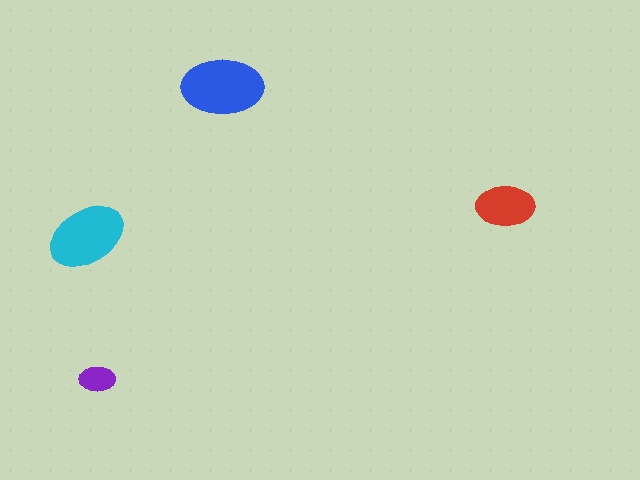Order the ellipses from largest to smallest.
the blue one, the cyan one, the red one, the purple one.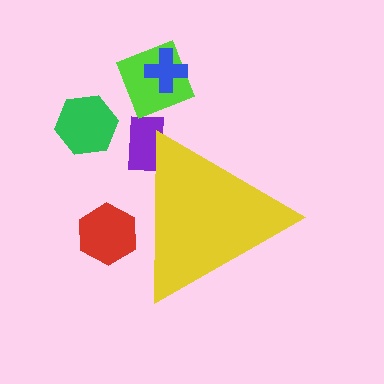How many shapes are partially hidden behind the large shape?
2 shapes are partially hidden.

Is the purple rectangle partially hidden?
Yes, the purple rectangle is partially hidden behind the yellow triangle.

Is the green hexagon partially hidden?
No, the green hexagon is fully visible.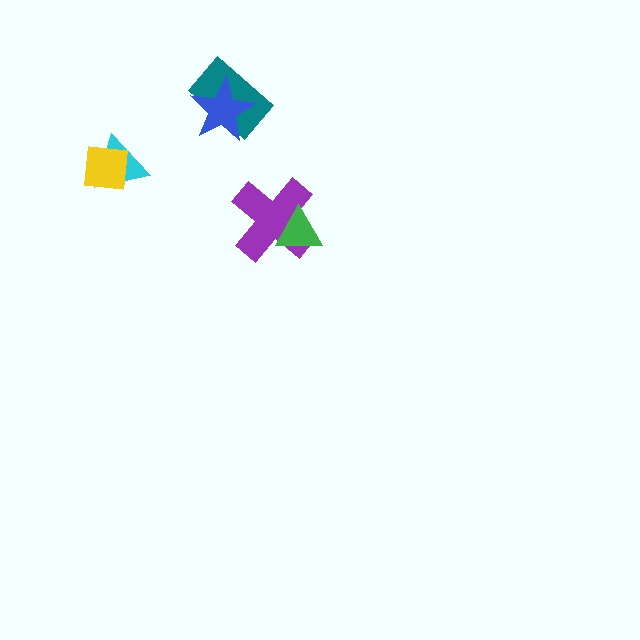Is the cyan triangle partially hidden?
Yes, it is partially covered by another shape.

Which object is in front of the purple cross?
The green triangle is in front of the purple cross.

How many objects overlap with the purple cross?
1 object overlaps with the purple cross.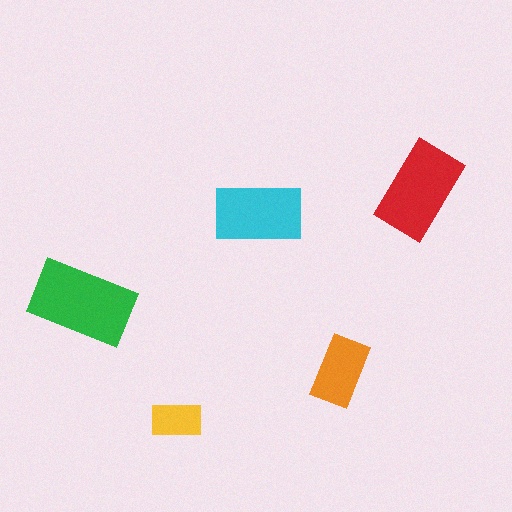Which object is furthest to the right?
The red rectangle is rightmost.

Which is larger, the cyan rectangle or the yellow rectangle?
The cyan one.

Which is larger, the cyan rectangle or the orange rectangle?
The cyan one.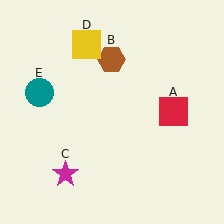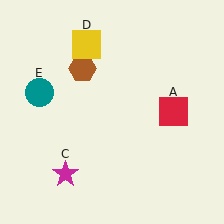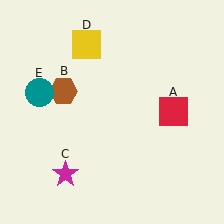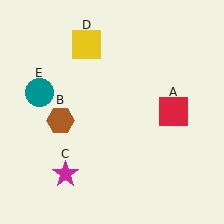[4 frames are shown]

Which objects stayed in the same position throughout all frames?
Red square (object A) and magenta star (object C) and yellow square (object D) and teal circle (object E) remained stationary.